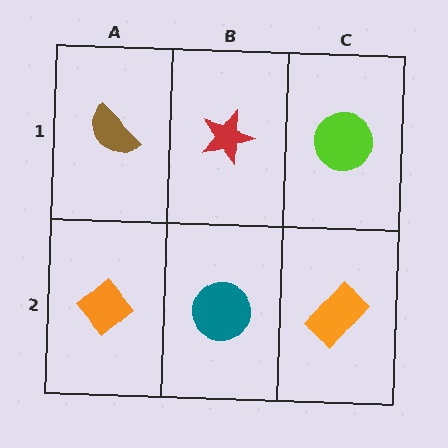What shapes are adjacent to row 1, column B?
A teal circle (row 2, column B), a brown semicircle (row 1, column A), a lime circle (row 1, column C).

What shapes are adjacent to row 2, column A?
A brown semicircle (row 1, column A), a teal circle (row 2, column B).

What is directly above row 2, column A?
A brown semicircle.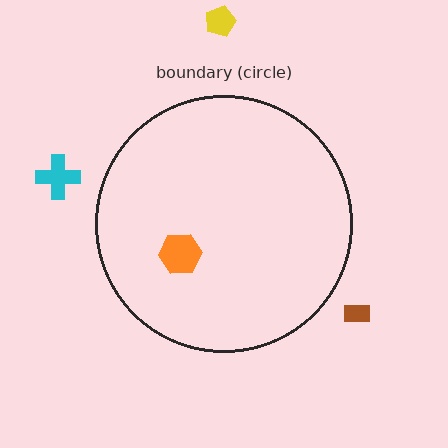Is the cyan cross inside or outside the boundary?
Outside.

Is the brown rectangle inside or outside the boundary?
Outside.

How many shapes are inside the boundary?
1 inside, 3 outside.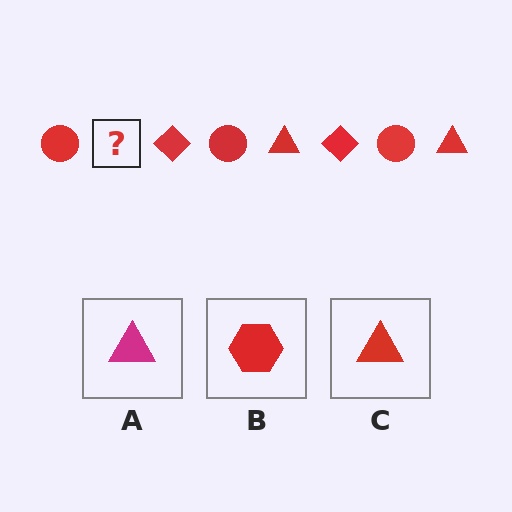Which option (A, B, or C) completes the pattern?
C.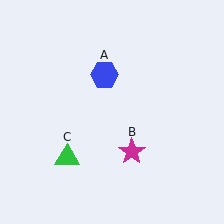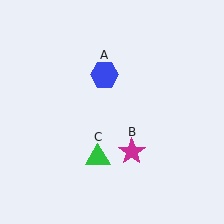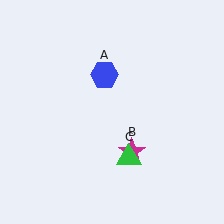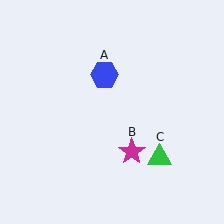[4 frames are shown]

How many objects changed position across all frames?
1 object changed position: green triangle (object C).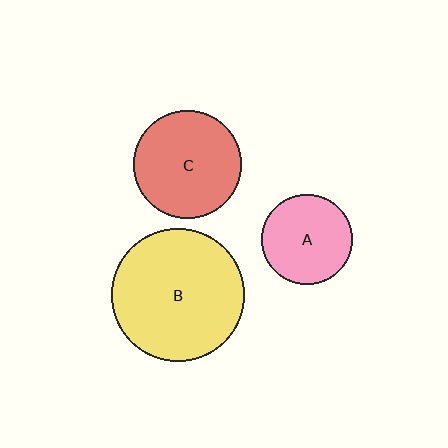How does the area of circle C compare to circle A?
Approximately 1.4 times.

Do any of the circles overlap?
No, none of the circles overlap.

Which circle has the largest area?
Circle B (yellow).